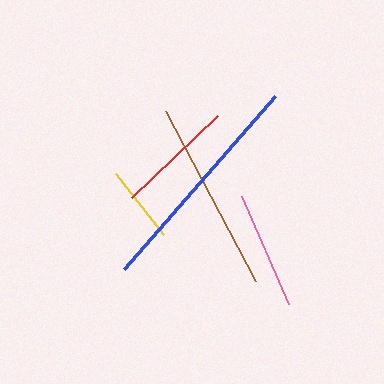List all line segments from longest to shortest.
From longest to shortest: blue, brown, red, pink, yellow.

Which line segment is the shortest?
The yellow line is the shortest at approximately 77 pixels.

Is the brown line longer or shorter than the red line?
The brown line is longer than the red line.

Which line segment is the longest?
The blue line is the longest at approximately 230 pixels.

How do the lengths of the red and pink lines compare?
The red and pink lines are approximately the same length.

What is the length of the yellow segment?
The yellow segment is approximately 77 pixels long.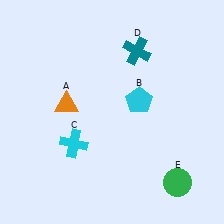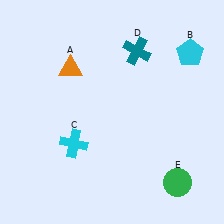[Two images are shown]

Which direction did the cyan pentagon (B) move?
The cyan pentagon (B) moved right.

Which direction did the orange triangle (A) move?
The orange triangle (A) moved up.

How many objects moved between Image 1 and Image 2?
2 objects moved between the two images.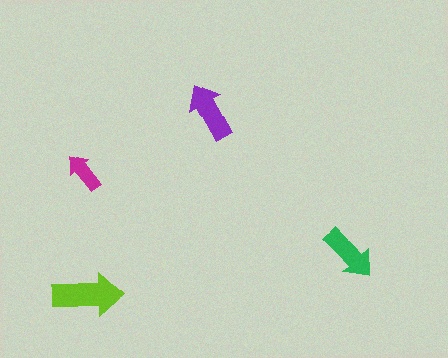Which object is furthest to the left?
The magenta arrow is leftmost.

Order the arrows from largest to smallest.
the lime one, the purple one, the green one, the magenta one.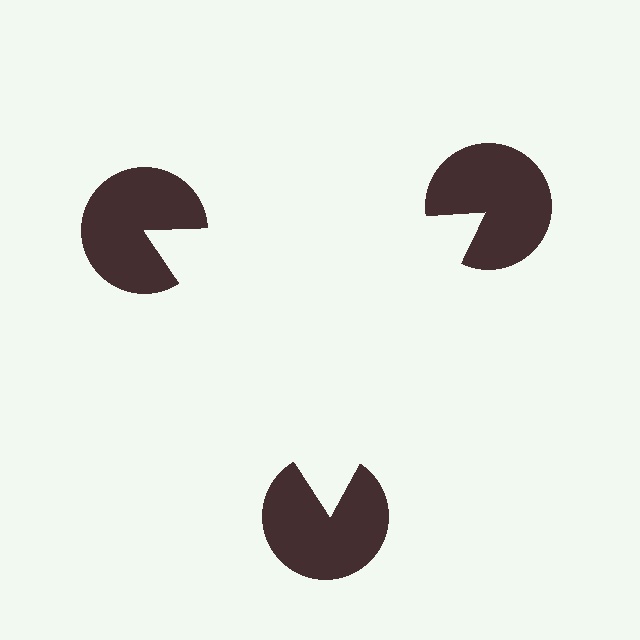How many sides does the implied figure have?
3 sides.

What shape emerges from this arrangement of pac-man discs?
An illusory triangle — its edges are inferred from the aligned wedge cuts in the pac-man discs, not physically drawn.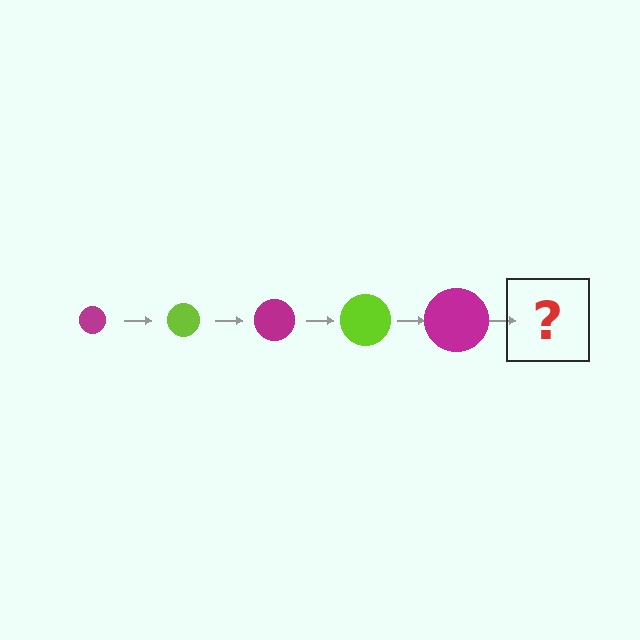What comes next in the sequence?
The next element should be a lime circle, larger than the previous one.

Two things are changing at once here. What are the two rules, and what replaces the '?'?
The two rules are that the circle grows larger each step and the color cycles through magenta and lime. The '?' should be a lime circle, larger than the previous one.